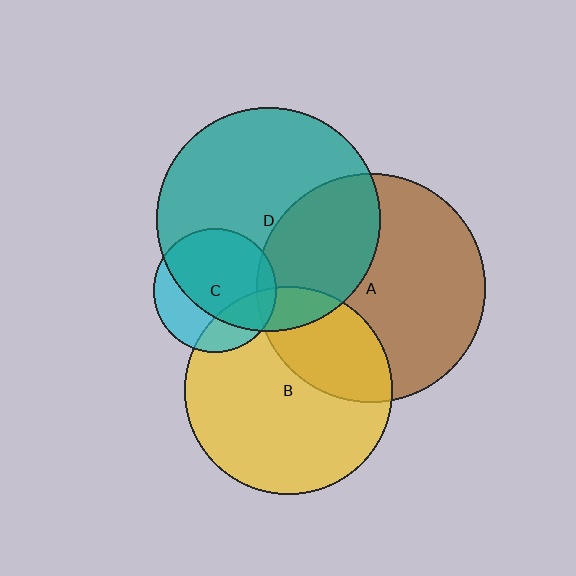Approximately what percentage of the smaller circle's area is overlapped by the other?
Approximately 25%.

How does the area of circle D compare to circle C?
Approximately 3.3 times.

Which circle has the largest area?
Circle A (brown).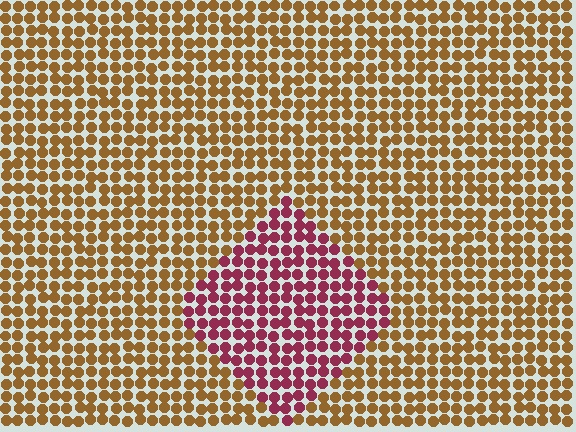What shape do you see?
I see a diamond.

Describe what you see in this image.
The image is filled with small brown elements in a uniform arrangement. A diamond-shaped region is visible where the elements are tinted to a slightly different hue, forming a subtle color boundary.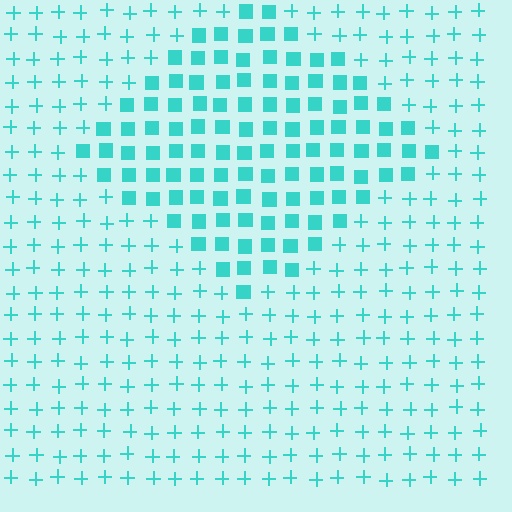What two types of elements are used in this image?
The image uses squares inside the diamond region and plus signs outside it.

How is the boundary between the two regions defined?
The boundary is defined by a change in element shape: squares inside vs. plus signs outside. All elements share the same color and spacing.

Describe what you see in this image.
The image is filled with small cyan elements arranged in a uniform grid. A diamond-shaped region contains squares, while the surrounding area contains plus signs. The boundary is defined purely by the change in element shape.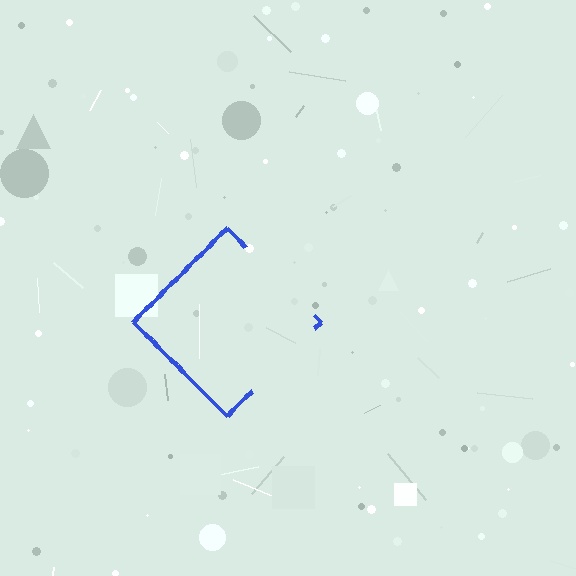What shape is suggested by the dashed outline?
The dashed outline suggests a diamond.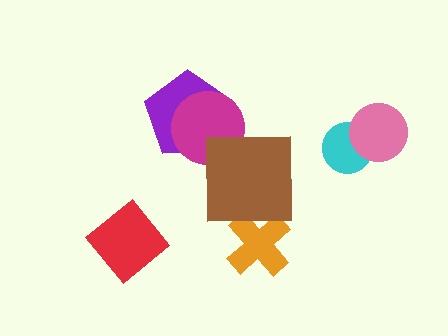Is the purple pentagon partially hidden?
Yes, it is partially covered by another shape.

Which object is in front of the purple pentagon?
The magenta circle is in front of the purple pentagon.